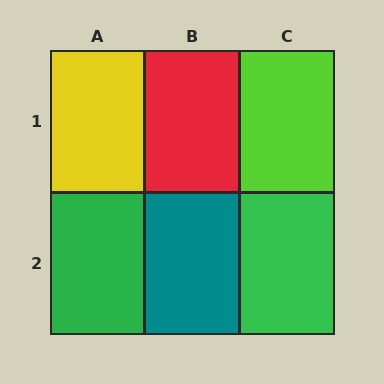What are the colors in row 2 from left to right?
Green, teal, green.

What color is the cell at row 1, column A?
Yellow.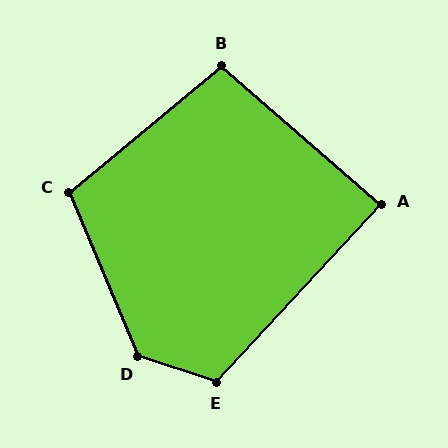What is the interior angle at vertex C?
Approximately 107 degrees (obtuse).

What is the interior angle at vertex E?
Approximately 115 degrees (obtuse).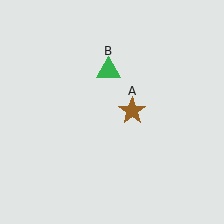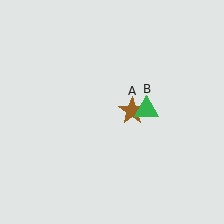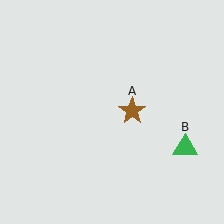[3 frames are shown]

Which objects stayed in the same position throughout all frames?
Brown star (object A) remained stationary.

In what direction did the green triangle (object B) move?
The green triangle (object B) moved down and to the right.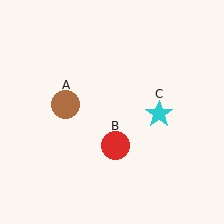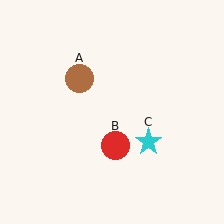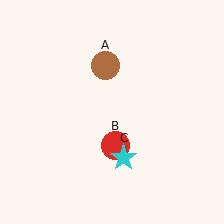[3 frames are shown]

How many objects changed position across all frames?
2 objects changed position: brown circle (object A), cyan star (object C).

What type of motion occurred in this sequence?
The brown circle (object A), cyan star (object C) rotated clockwise around the center of the scene.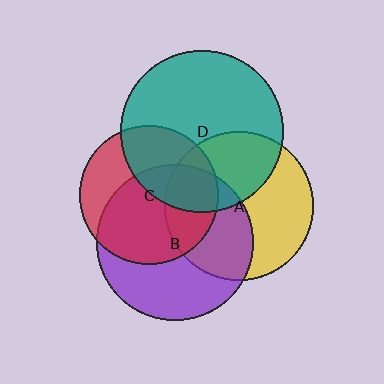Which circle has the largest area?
Circle D (teal).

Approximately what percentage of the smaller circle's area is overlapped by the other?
Approximately 40%.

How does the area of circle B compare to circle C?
Approximately 1.3 times.